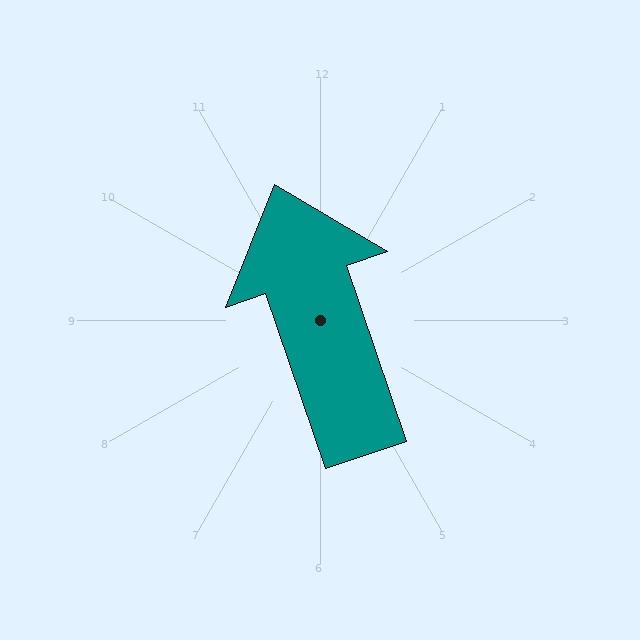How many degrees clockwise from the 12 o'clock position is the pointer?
Approximately 341 degrees.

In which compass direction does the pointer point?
North.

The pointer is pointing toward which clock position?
Roughly 11 o'clock.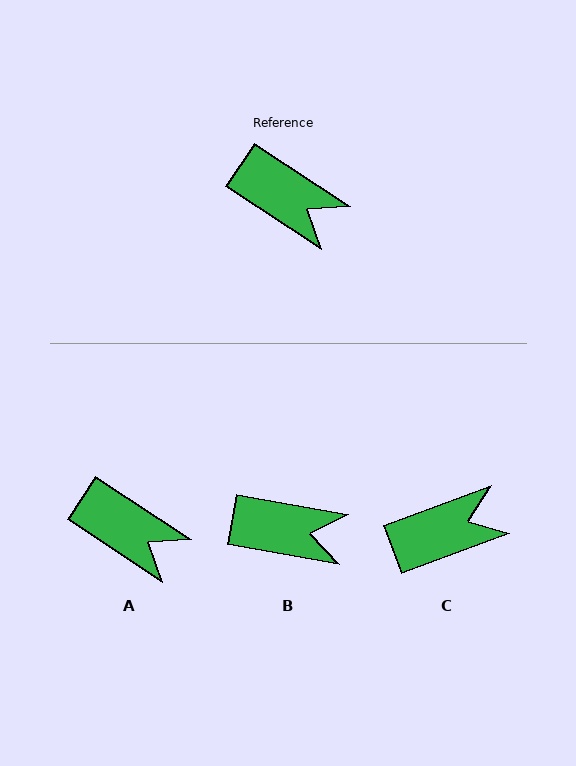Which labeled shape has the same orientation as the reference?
A.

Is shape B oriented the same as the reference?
No, it is off by about 23 degrees.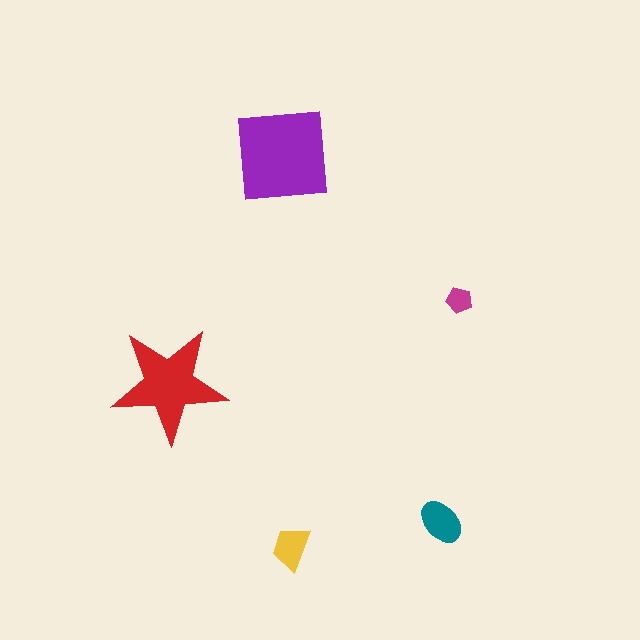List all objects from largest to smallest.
The purple square, the red star, the teal ellipse, the yellow trapezoid, the magenta pentagon.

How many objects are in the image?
There are 5 objects in the image.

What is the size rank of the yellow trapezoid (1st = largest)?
4th.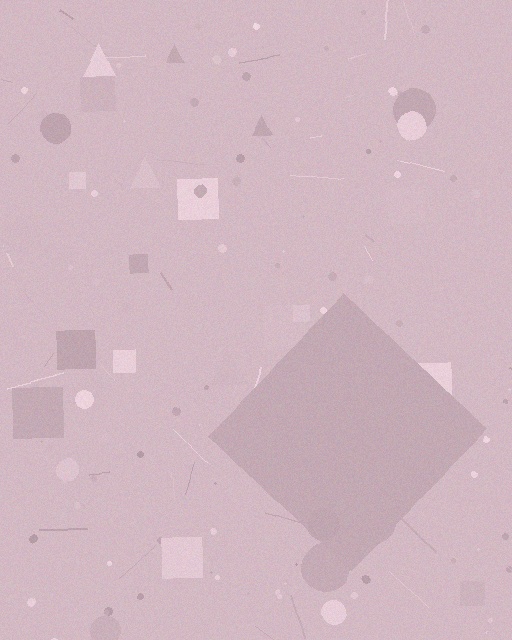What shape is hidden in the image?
A diamond is hidden in the image.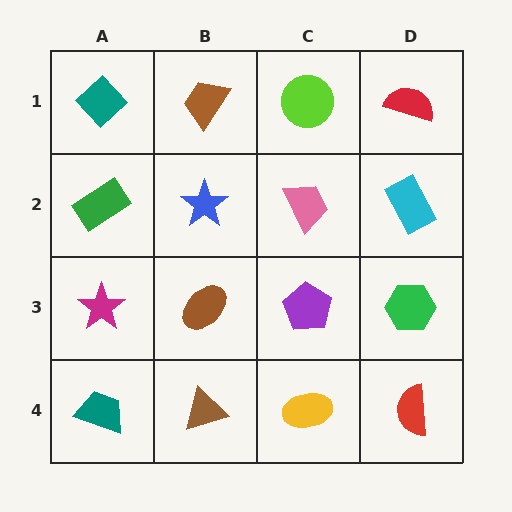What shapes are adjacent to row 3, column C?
A pink trapezoid (row 2, column C), a yellow ellipse (row 4, column C), a brown ellipse (row 3, column B), a green hexagon (row 3, column D).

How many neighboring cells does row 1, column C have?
3.